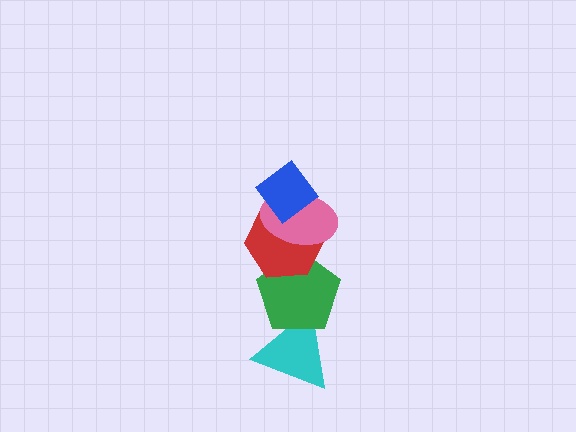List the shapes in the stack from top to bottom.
From top to bottom: the blue diamond, the pink ellipse, the red hexagon, the green pentagon, the cyan triangle.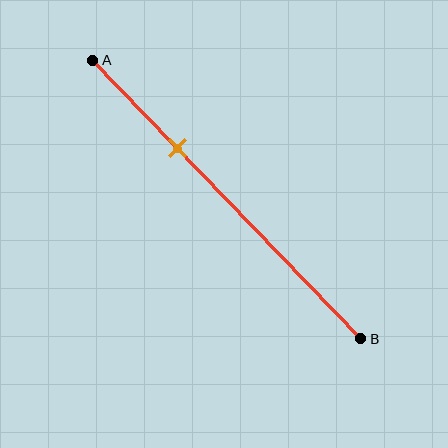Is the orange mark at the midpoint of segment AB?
No, the mark is at about 30% from A, not at the 50% midpoint.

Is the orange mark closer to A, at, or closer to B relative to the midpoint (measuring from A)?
The orange mark is closer to point A than the midpoint of segment AB.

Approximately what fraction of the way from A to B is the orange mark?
The orange mark is approximately 30% of the way from A to B.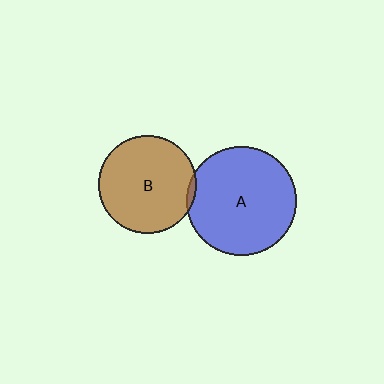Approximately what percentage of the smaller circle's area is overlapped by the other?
Approximately 5%.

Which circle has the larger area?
Circle A (blue).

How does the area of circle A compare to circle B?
Approximately 1.2 times.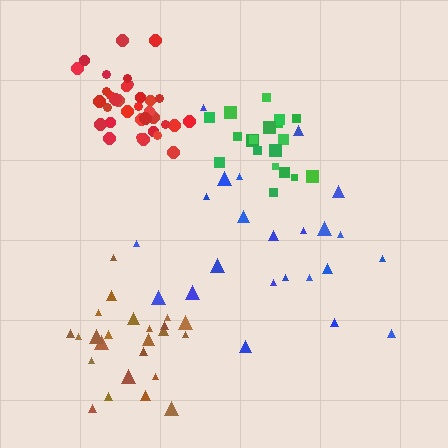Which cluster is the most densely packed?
Red.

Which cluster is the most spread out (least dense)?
Blue.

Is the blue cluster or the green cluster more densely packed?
Green.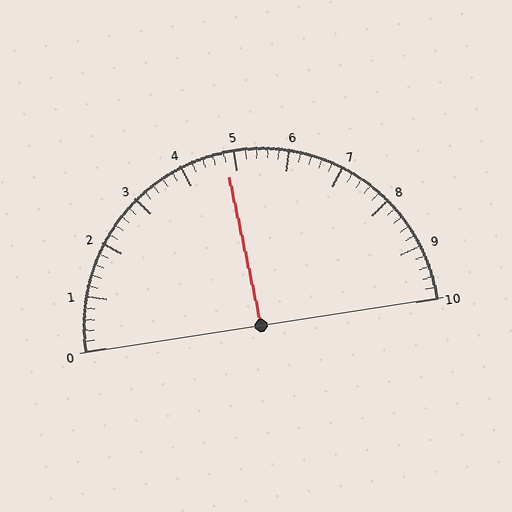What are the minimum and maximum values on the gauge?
The gauge ranges from 0 to 10.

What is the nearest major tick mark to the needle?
The nearest major tick mark is 5.